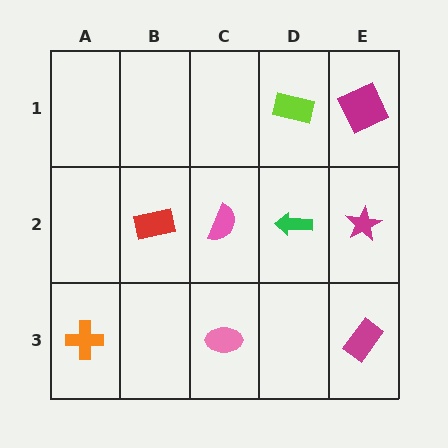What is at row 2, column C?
A pink semicircle.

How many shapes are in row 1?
2 shapes.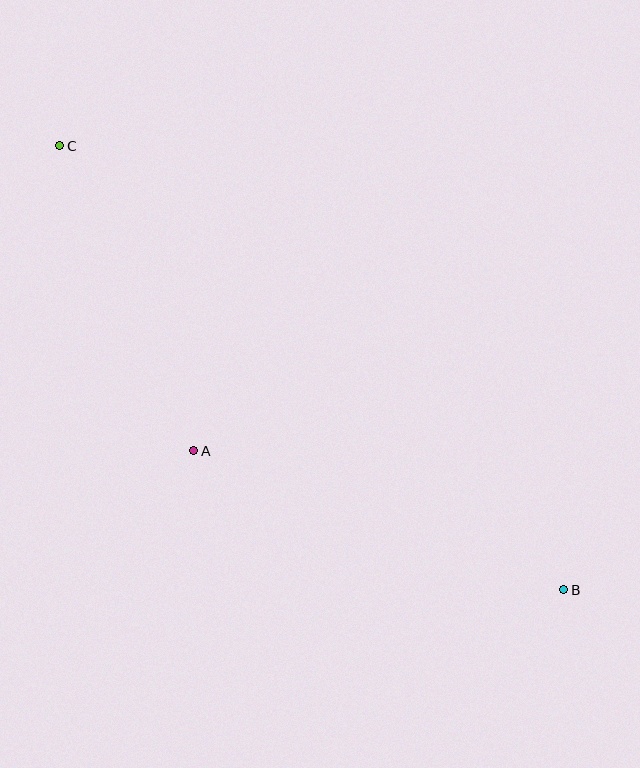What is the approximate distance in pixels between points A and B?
The distance between A and B is approximately 396 pixels.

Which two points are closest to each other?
Points A and C are closest to each other.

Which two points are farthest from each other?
Points B and C are farthest from each other.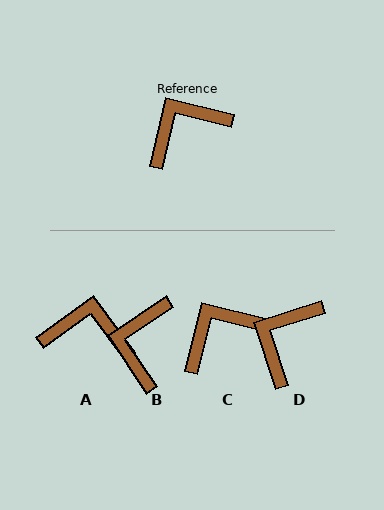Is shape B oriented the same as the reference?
No, it is off by about 47 degrees.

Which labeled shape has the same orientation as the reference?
C.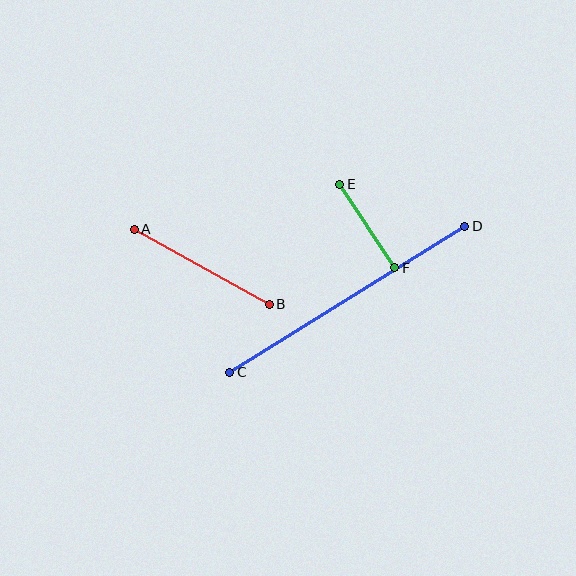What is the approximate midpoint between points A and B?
The midpoint is at approximately (202, 267) pixels.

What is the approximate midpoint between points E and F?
The midpoint is at approximately (367, 226) pixels.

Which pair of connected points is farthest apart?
Points C and D are farthest apart.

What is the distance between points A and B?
The distance is approximately 154 pixels.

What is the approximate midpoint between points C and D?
The midpoint is at approximately (347, 299) pixels.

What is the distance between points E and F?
The distance is approximately 100 pixels.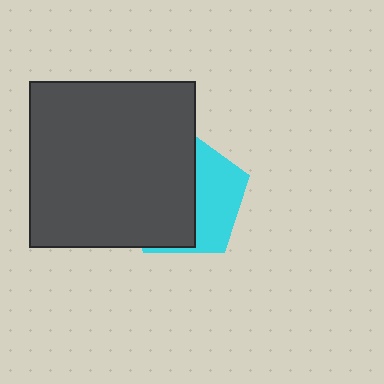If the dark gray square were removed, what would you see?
You would see the complete cyan pentagon.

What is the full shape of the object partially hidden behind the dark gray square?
The partially hidden object is a cyan pentagon.